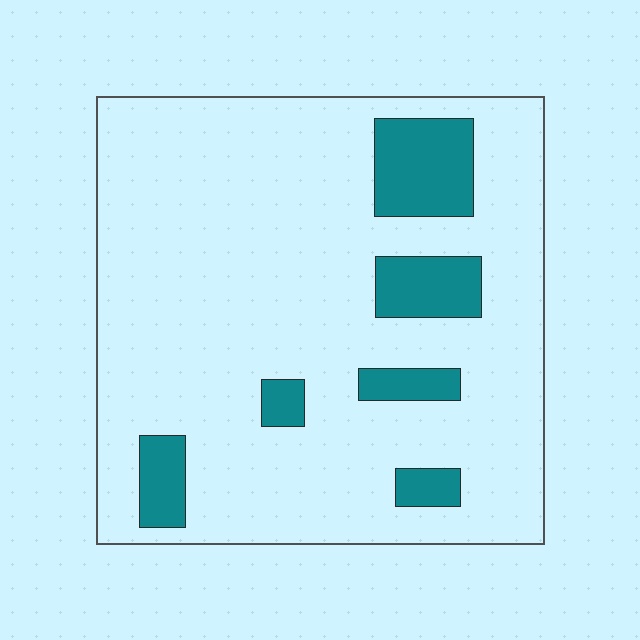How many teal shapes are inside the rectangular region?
6.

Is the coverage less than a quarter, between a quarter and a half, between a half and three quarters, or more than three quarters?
Less than a quarter.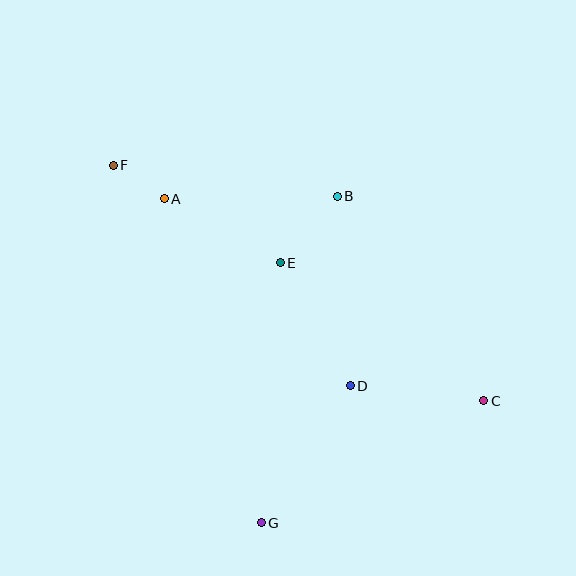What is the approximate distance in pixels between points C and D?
The distance between C and D is approximately 134 pixels.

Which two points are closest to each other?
Points A and F are closest to each other.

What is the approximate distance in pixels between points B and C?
The distance between B and C is approximately 252 pixels.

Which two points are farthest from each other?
Points C and F are farthest from each other.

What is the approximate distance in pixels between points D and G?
The distance between D and G is approximately 164 pixels.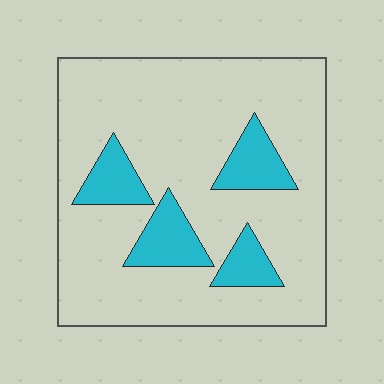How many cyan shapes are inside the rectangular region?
4.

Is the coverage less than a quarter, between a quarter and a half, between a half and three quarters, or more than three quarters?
Less than a quarter.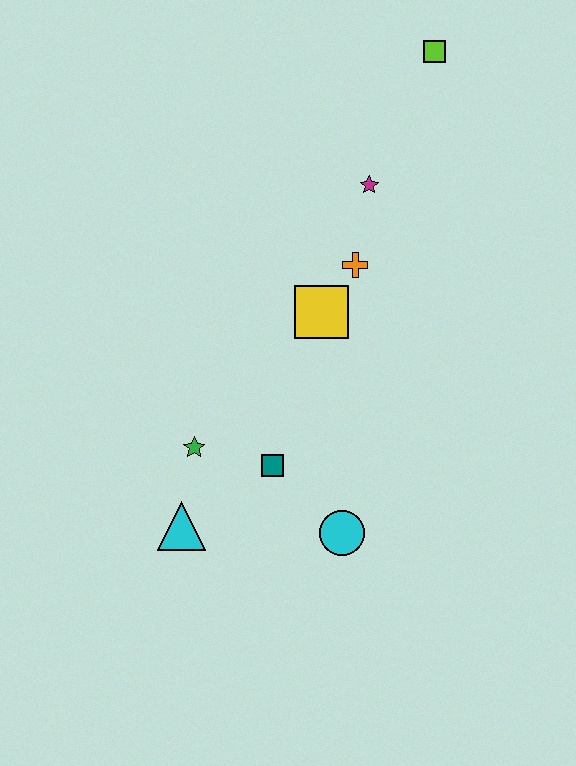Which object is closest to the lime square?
The magenta star is closest to the lime square.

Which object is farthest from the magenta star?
The cyan triangle is farthest from the magenta star.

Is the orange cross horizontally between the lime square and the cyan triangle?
Yes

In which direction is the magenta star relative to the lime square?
The magenta star is below the lime square.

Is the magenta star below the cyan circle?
No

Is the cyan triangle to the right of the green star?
No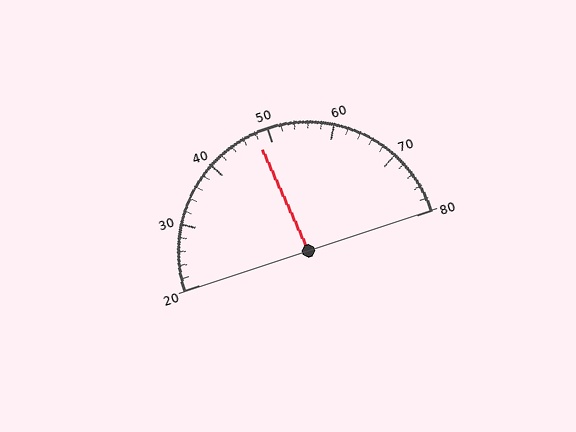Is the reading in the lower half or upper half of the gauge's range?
The reading is in the lower half of the range (20 to 80).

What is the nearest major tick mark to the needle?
The nearest major tick mark is 50.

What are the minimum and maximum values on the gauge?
The gauge ranges from 20 to 80.